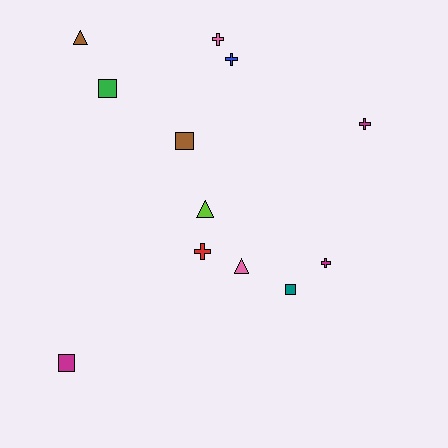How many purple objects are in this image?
There are no purple objects.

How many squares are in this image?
There are 4 squares.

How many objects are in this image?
There are 12 objects.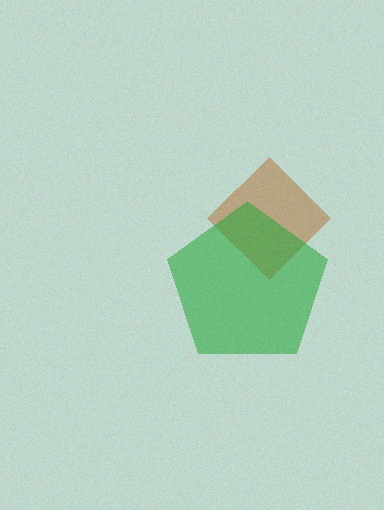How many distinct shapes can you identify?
There are 2 distinct shapes: a brown diamond, a green pentagon.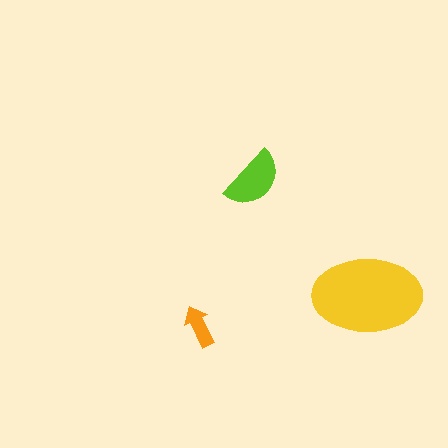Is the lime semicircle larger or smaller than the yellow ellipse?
Smaller.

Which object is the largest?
The yellow ellipse.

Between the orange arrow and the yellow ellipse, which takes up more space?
The yellow ellipse.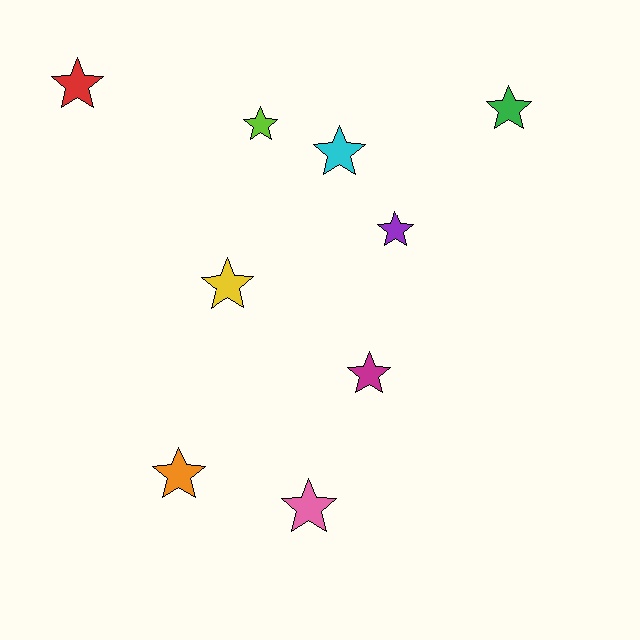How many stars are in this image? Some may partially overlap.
There are 9 stars.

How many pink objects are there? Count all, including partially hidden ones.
There is 1 pink object.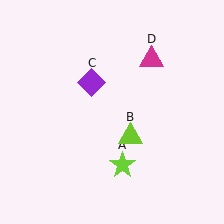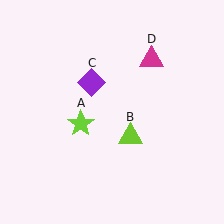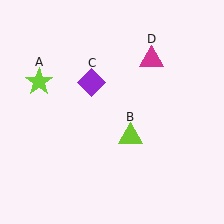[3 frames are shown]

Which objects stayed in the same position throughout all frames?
Lime triangle (object B) and purple diamond (object C) and magenta triangle (object D) remained stationary.